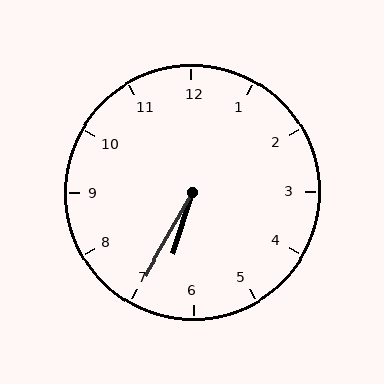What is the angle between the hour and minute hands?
Approximately 12 degrees.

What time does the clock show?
6:35.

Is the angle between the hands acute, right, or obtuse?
It is acute.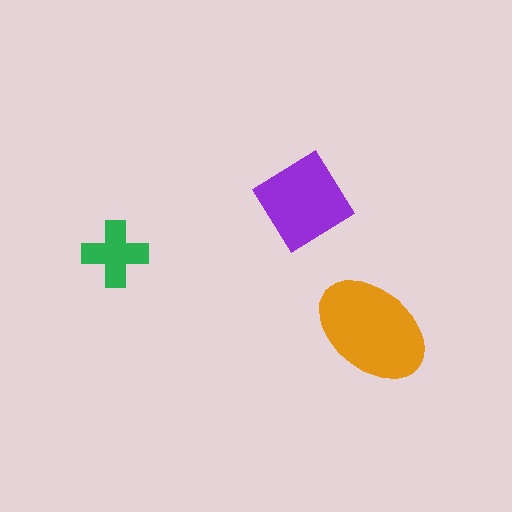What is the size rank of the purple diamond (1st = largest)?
2nd.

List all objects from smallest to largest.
The green cross, the purple diamond, the orange ellipse.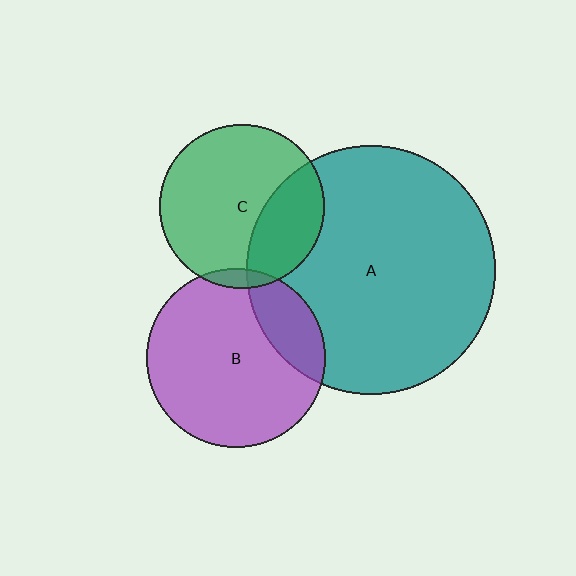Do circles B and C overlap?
Yes.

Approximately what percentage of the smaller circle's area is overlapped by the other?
Approximately 5%.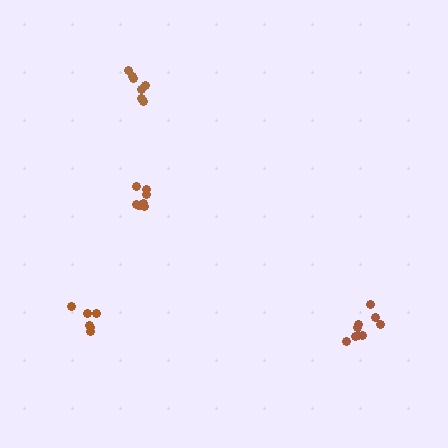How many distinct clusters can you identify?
There are 4 distinct clusters.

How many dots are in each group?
Group 1: 8 dots, Group 2: 6 dots, Group 3: 9 dots, Group 4: 7 dots (30 total).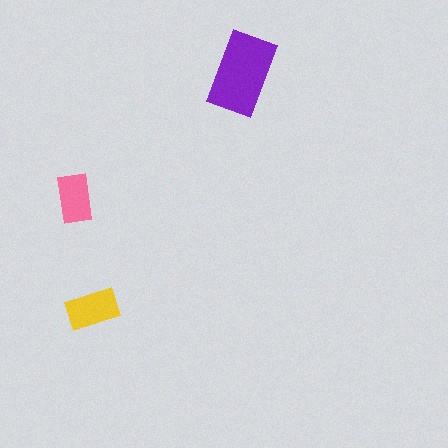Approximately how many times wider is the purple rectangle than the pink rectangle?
About 1.5 times wider.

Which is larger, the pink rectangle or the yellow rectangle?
The yellow one.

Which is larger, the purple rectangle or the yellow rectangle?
The purple one.